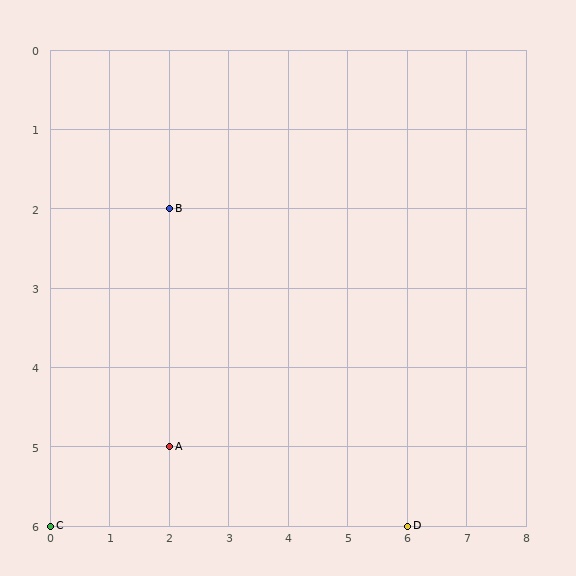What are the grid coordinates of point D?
Point D is at grid coordinates (6, 6).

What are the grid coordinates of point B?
Point B is at grid coordinates (2, 2).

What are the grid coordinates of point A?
Point A is at grid coordinates (2, 5).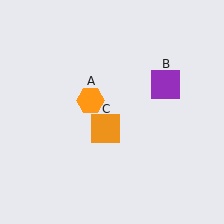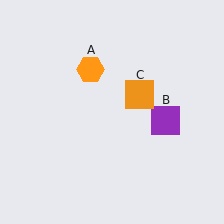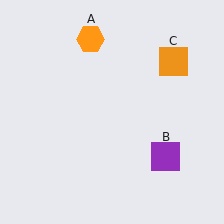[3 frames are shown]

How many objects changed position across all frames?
3 objects changed position: orange hexagon (object A), purple square (object B), orange square (object C).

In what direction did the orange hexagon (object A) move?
The orange hexagon (object A) moved up.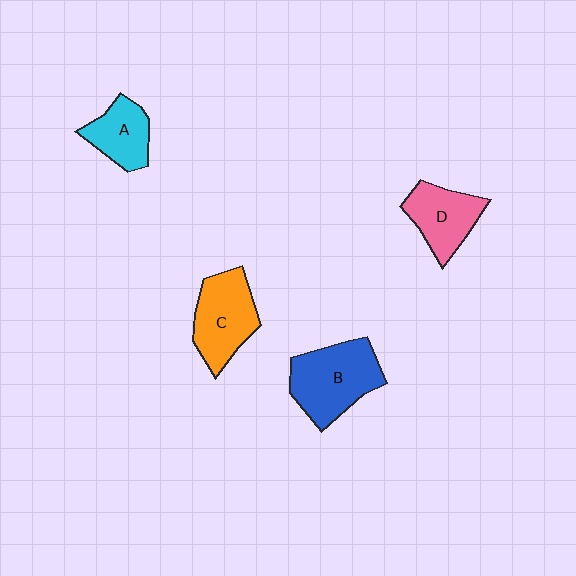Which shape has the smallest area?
Shape A (cyan).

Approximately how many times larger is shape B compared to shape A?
Approximately 1.7 times.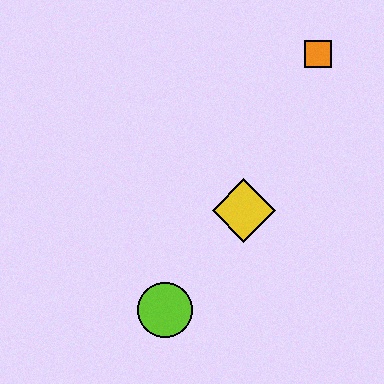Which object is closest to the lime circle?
The yellow diamond is closest to the lime circle.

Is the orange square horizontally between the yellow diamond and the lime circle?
No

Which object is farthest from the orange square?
The lime circle is farthest from the orange square.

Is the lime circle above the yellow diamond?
No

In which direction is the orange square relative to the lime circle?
The orange square is above the lime circle.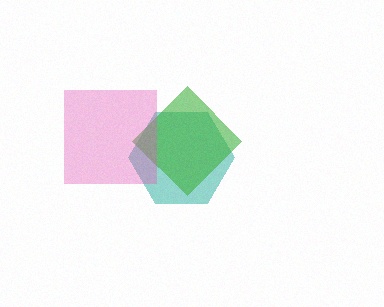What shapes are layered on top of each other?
The layered shapes are: a teal hexagon, a green diamond, a pink square.